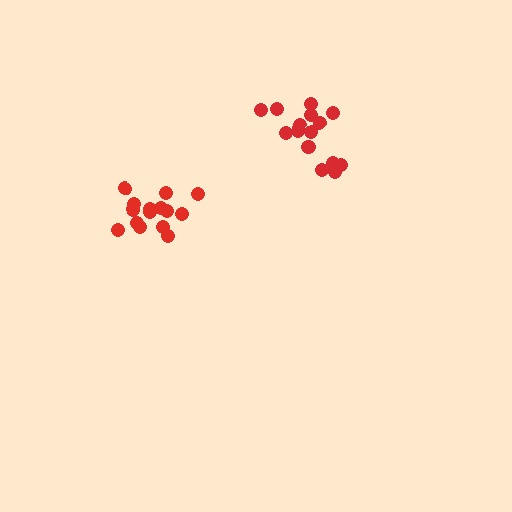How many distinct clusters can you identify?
There are 2 distinct clusters.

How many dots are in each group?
Group 1: 15 dots, Group 2: 15 dots (30 total).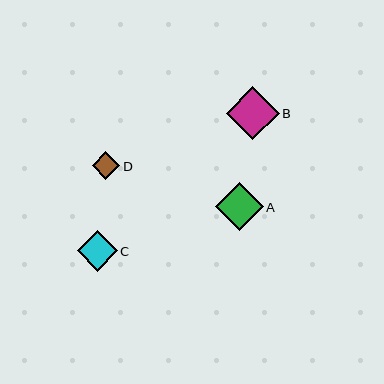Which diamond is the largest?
Diamond B is the largest with a size of approximately 53 pixels.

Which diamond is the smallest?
Diamond D is the smallest with a size of approximately 28 pixels.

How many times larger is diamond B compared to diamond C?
Diamond B is approximately 1.3 times the size of diamond C.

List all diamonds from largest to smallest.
From largest to smallest: B, A, C, D.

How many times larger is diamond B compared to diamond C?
Diamond B is approximately 1.3 times the size of diamond C.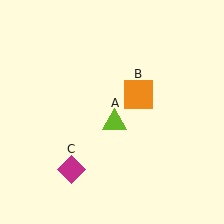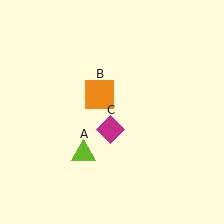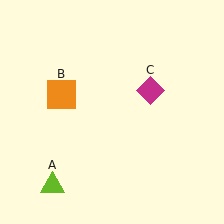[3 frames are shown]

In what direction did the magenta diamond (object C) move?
The magenta diamond (object C) moved up and to the right.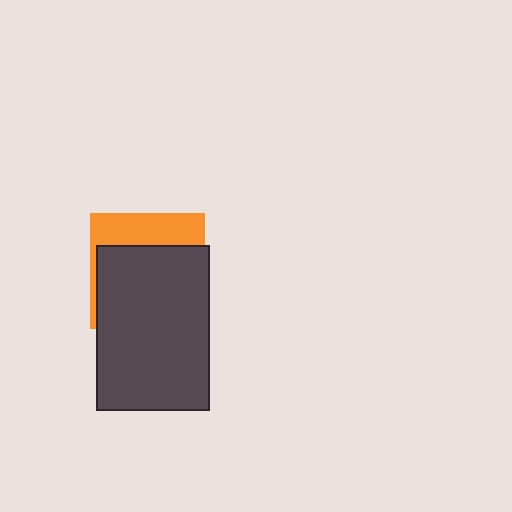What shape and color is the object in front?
The object in front is a dark gray rectangle.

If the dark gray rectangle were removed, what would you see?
You would see the complete orange square.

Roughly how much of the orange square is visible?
A small part of it is visible (roughly 31%).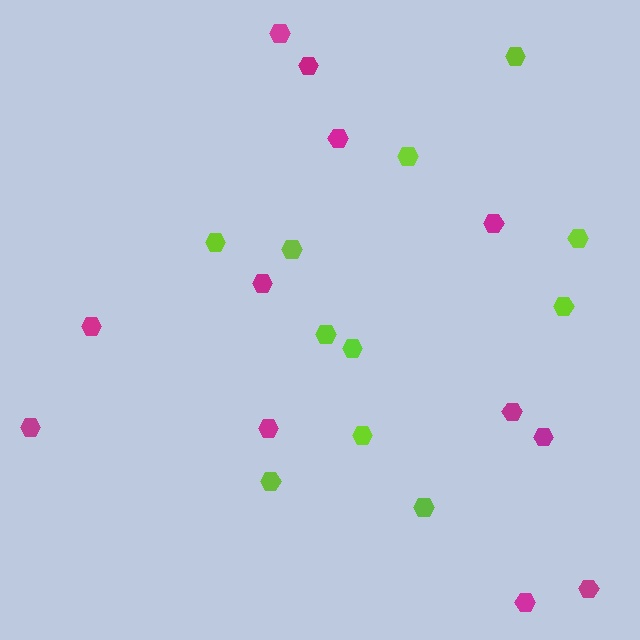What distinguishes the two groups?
There are 2 groups: one group of magenta hexagons (12) and one group of lime hexagons (11).